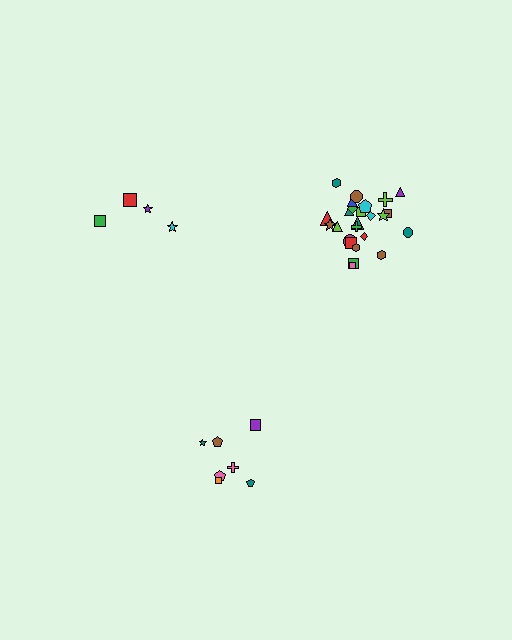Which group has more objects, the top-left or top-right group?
The top-right group.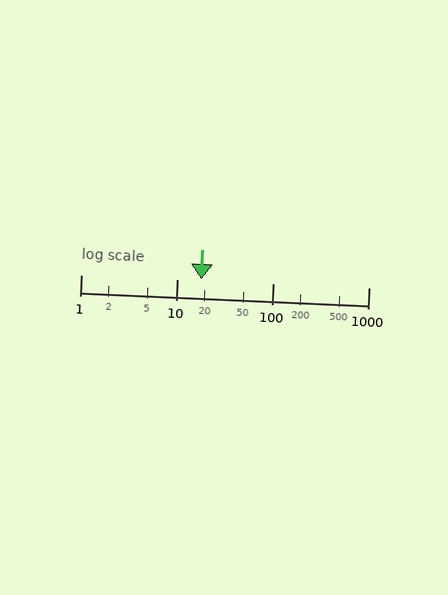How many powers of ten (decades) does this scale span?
The scale spans 3 decades, from 1 to 1000.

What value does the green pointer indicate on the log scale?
The pointer indicates approximately 18.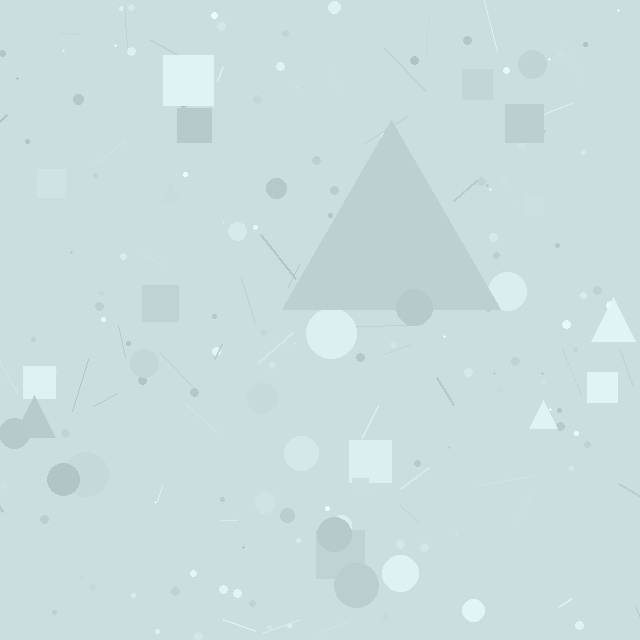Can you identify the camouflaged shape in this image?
The camouflaged shape is a triangle.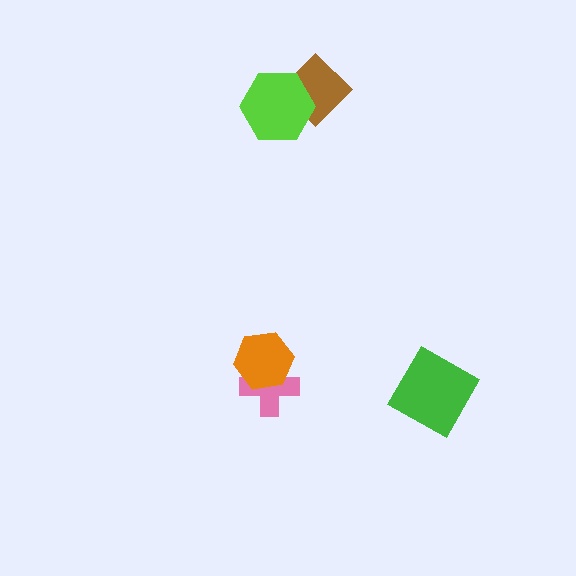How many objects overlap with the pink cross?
1 object overlaps with the pink cross.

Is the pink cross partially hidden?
Yes, it is partially covered by another shape.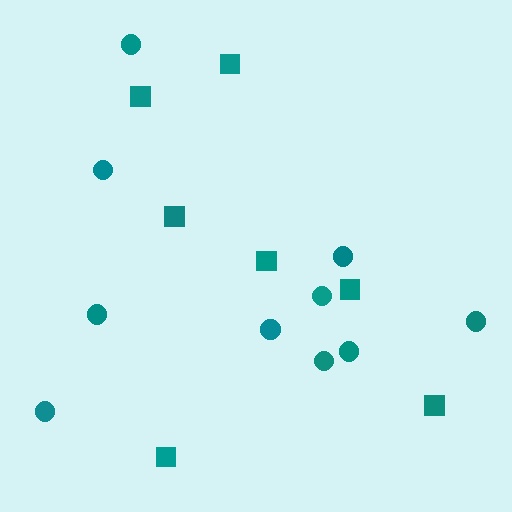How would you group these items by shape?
There are 2 groups: one group of circles (10) and one group of squares (7).